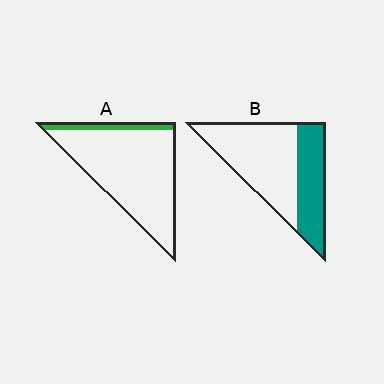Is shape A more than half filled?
No.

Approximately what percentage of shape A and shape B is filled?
A is approximately 10% and B is approximately 35%.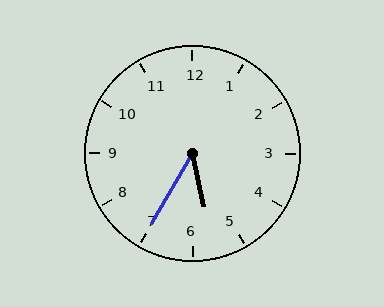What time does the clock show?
5:35.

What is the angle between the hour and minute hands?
Approximately 42 degrees.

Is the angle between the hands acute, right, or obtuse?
It is acute.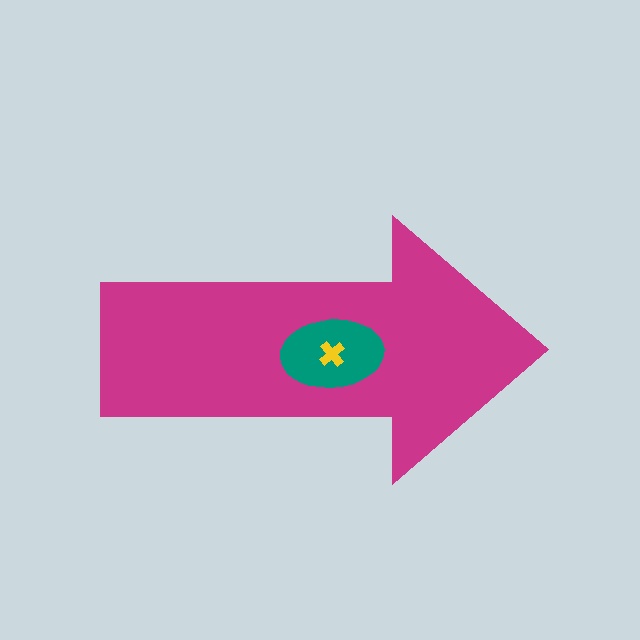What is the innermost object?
The yellow cross.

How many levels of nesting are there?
3.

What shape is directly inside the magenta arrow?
The teal ellipse.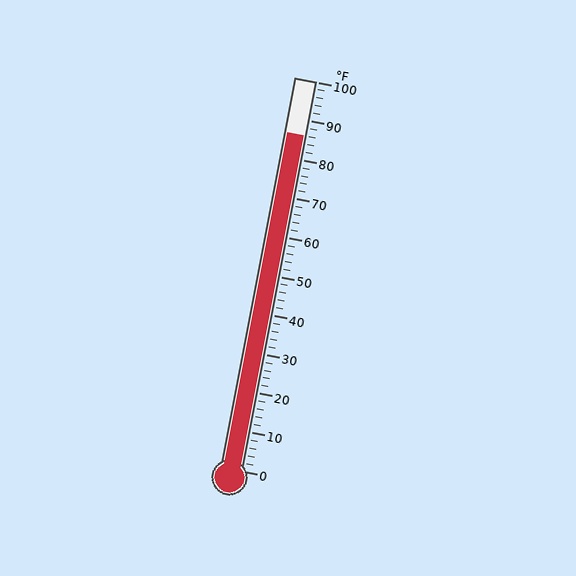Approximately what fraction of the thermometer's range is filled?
The thermometer is filled to approximately 85% of its range.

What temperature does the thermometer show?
The thermometer shows approximately 86°F.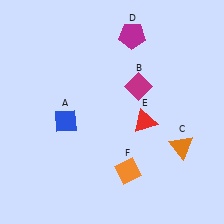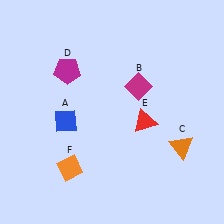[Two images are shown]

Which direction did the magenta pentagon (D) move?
The magenta pentagon (D) moved left.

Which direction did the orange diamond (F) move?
The orange diamond (F) moved left.